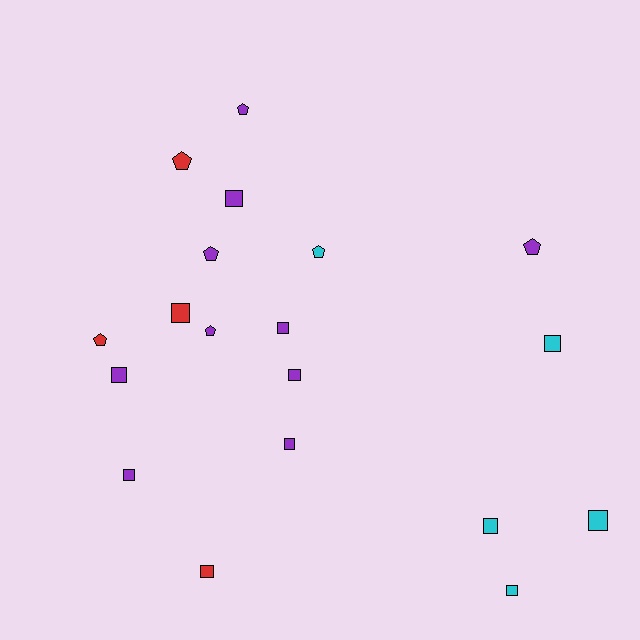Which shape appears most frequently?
Square, with 12 objects.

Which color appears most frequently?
Purple, with 10 objects.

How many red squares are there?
There are 2 red squares.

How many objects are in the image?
There are 19 objects.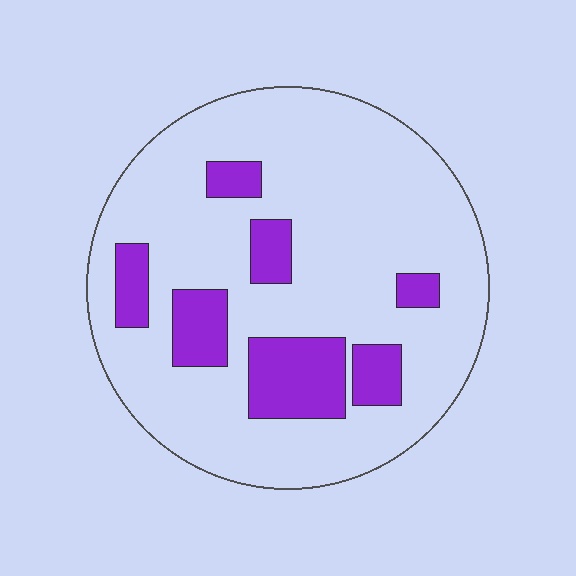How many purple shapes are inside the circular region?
7.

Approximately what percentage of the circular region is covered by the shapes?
Approximately 20%.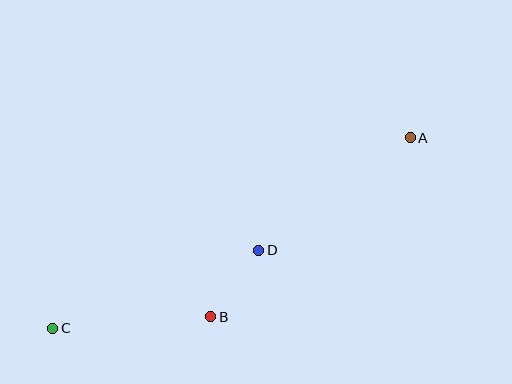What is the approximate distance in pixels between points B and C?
The distance between B and C is approximately 158 pixels.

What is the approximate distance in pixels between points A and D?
The distance between A and D is approximately 189 pixels.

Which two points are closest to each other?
Points B and D are closest to each other.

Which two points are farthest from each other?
Points A and C are farthest from each other.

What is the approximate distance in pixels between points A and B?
The distance between A and B is approximately 268 pixels.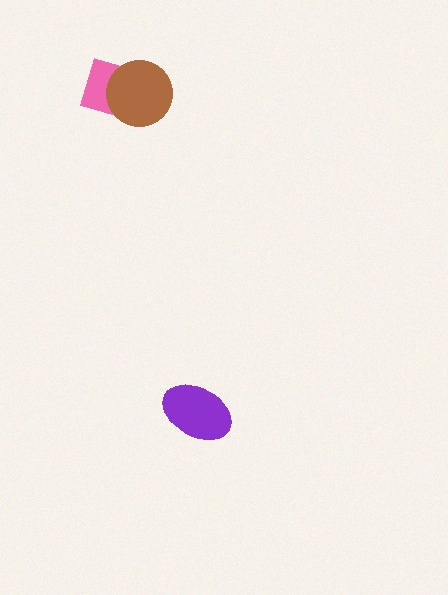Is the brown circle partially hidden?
No, no other shape covers it.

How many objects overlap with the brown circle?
1 object overlaps with the brown circle.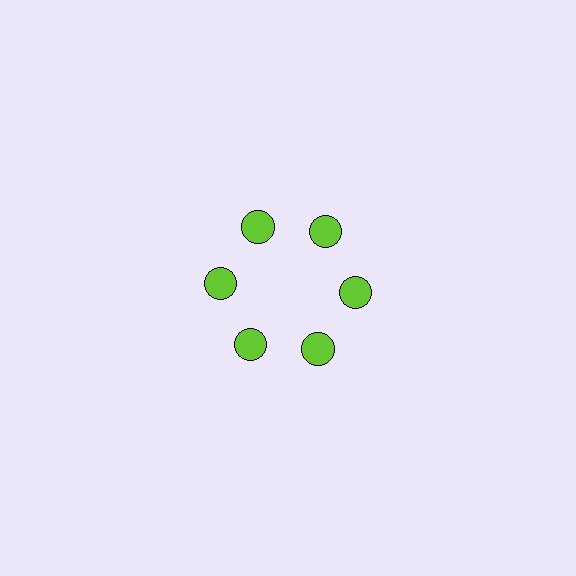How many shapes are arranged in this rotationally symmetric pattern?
There are 6 shapes, arranged in 6 groups of 1.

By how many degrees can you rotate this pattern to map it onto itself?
The pattern maps onto itself every 60 degrees of rotation.